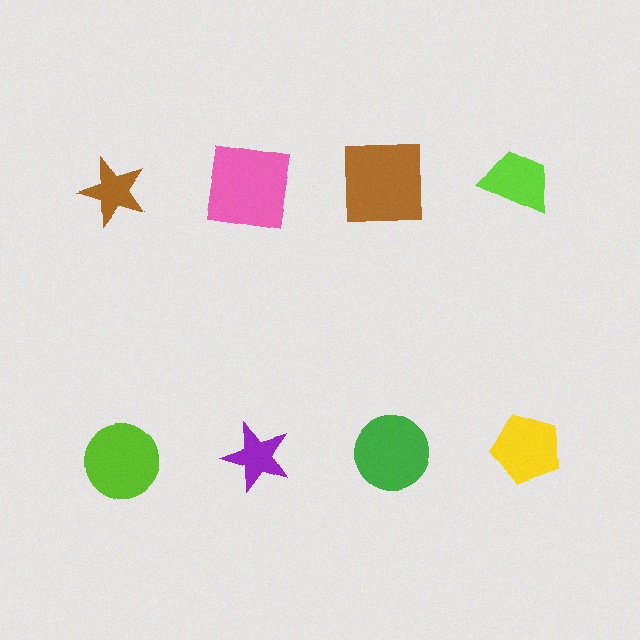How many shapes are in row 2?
4 shapes.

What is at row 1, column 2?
A pink square.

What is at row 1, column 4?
A lime trapezoid.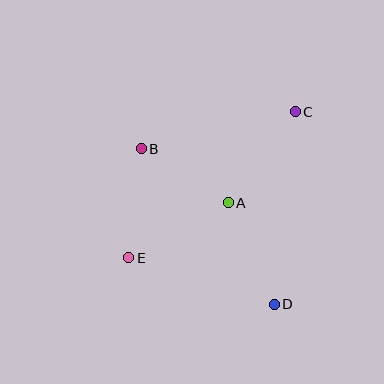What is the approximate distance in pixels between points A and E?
The distance between A and E is approximately 114 pixels.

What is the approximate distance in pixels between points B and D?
The distance between B and D is approximately 204 pixels.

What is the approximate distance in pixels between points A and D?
The distance between A and D is approximately 111 pixels.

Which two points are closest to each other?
Points A and B are closest to each other.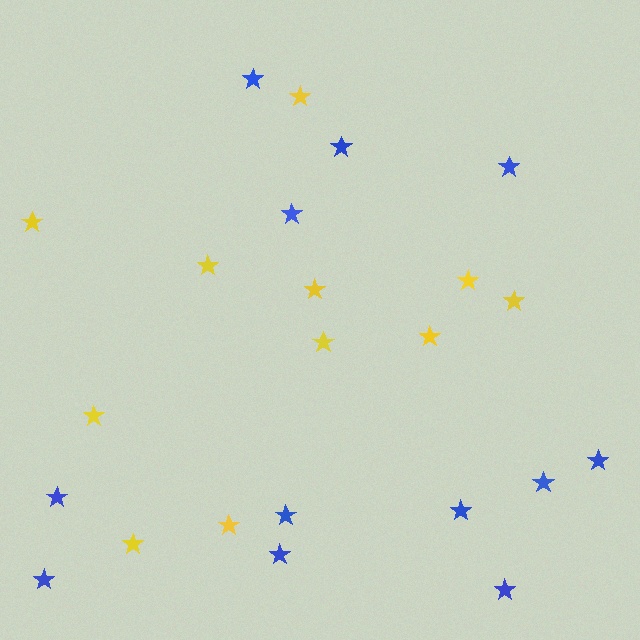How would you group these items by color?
There are 2 groups: one group of blue stars (12) and one group of yellow stars (11).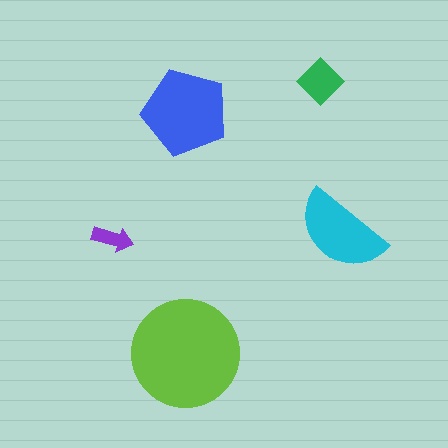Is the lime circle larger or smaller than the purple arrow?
Larger.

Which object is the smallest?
The purple arrow.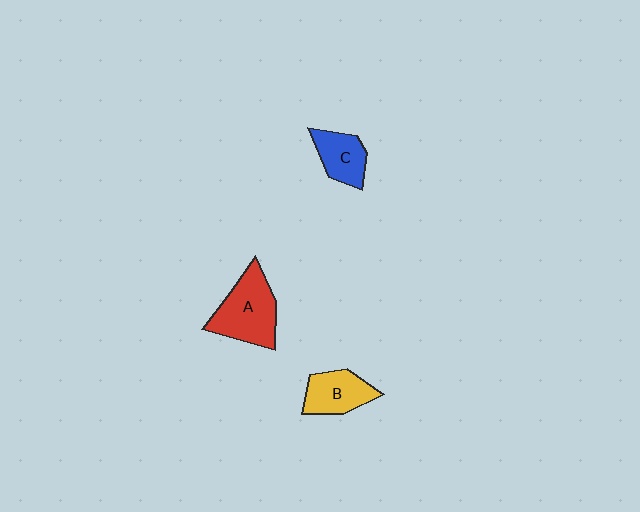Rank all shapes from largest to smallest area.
From largest to smallest: A (red), B (yellow), C (blue).